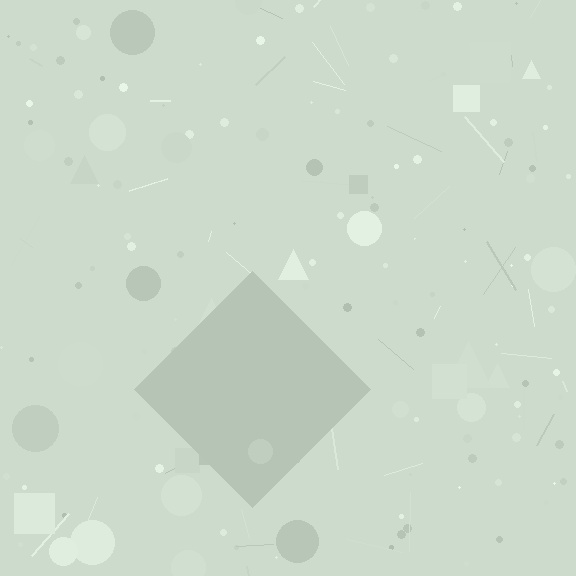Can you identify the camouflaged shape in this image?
The camouflaged shape is a diamond.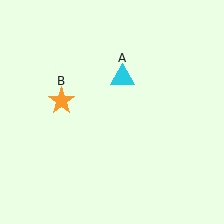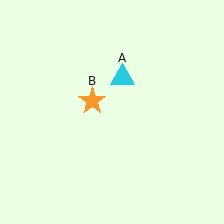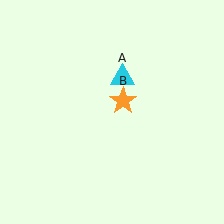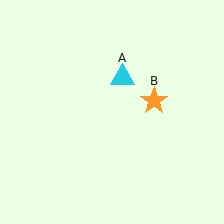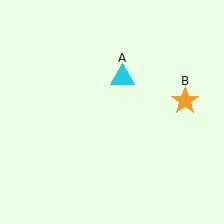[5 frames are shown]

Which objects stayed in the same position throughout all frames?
Cyan triangle (object A) remained stationary.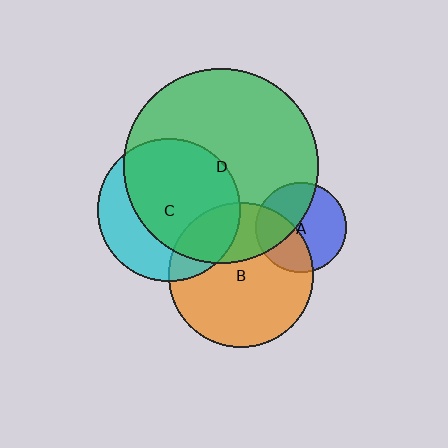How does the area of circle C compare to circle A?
Approximately 2.5 times.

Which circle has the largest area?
Circle D (green).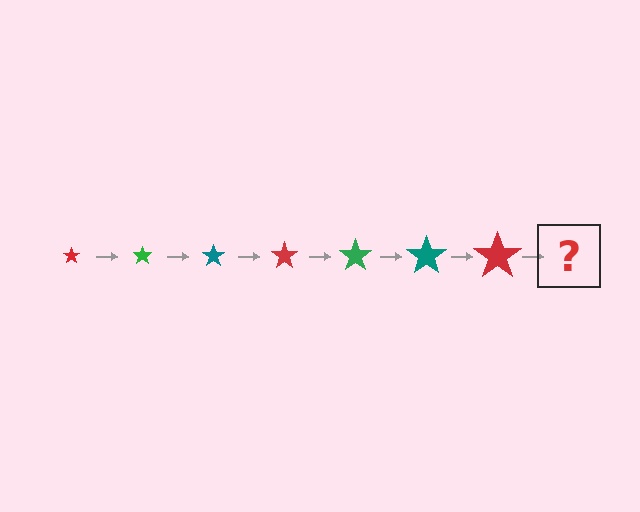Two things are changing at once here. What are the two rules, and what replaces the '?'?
The two rules are that the star grows larger each step and the color cycles through red, green, and teal. The '?' should be a green star, larger than the previous one.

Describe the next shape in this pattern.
It should be a green star, larger than the previous one.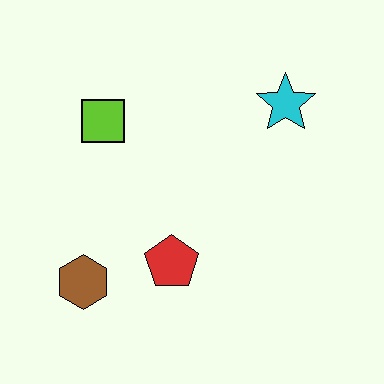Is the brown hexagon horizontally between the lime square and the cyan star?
No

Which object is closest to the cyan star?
The lime square is closest to the cyan star.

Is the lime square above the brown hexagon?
Yes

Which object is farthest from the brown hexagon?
The cyan star is farthest from the brown hexagon.